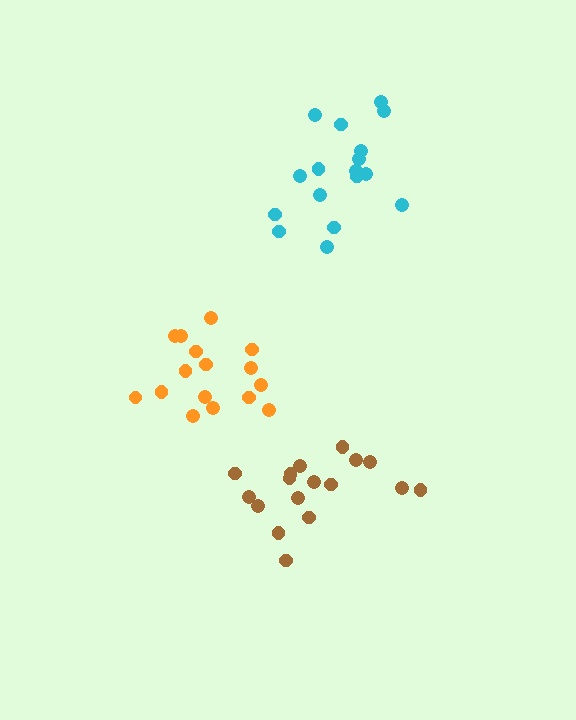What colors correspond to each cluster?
The clusters are colored: brown, cyan, orange.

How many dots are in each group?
Group 1: 17 dots, Group 2: 17 dots, Group 3: 16 dots (50 total).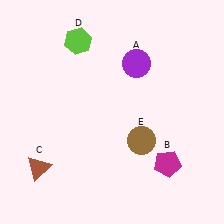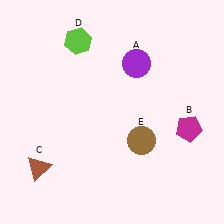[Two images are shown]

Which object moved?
The magenta pentagon (B) moved up.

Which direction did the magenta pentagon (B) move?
The magenta pentagon (B) moved up.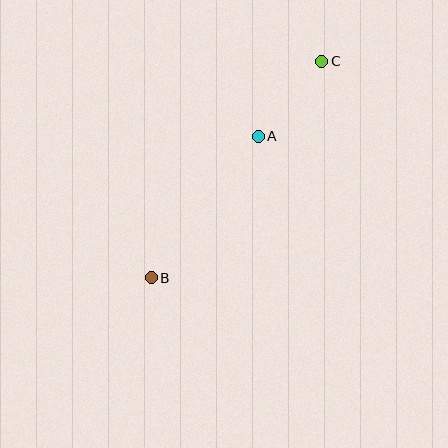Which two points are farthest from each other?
Points B and C are farthest from each other.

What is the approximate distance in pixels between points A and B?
The distance between A and B is approximately 178 pixels.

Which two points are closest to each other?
Points A and C are closest to each other.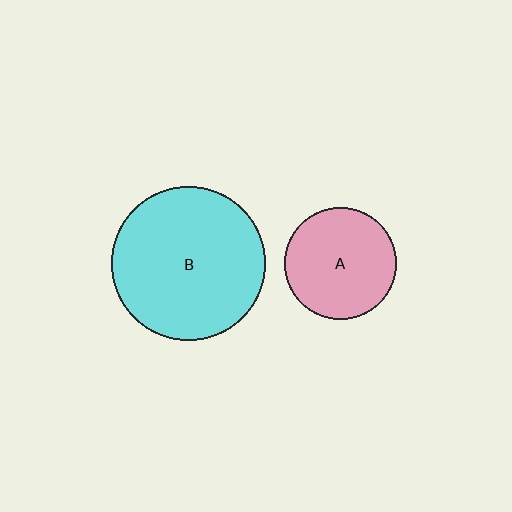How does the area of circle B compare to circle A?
Approximately 1.9 times.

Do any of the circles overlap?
No, none of the circles overlap.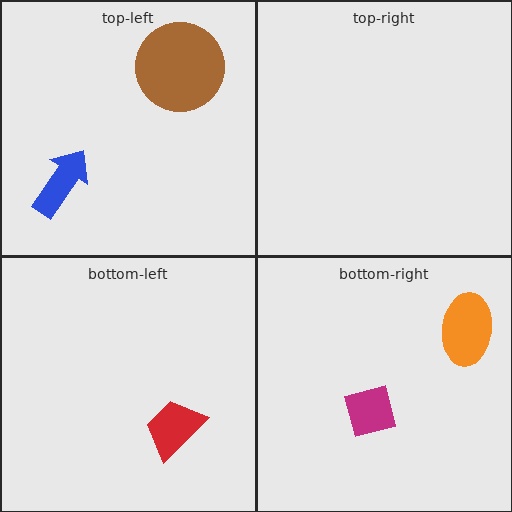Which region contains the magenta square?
The bottom-right region.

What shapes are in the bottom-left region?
The red trapezoid.